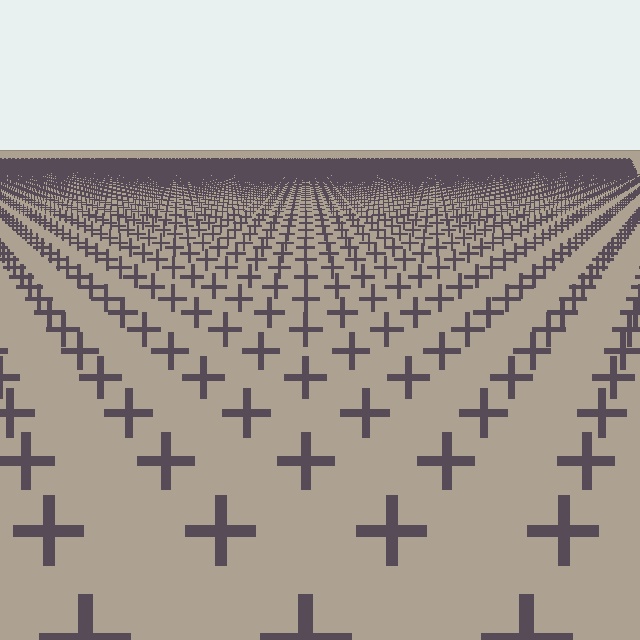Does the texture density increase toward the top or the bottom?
Density increases toward the top.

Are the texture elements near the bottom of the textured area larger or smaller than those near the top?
Larger. Near the bottom, elements are closer to the viewer and appear at a bigger on-screen size.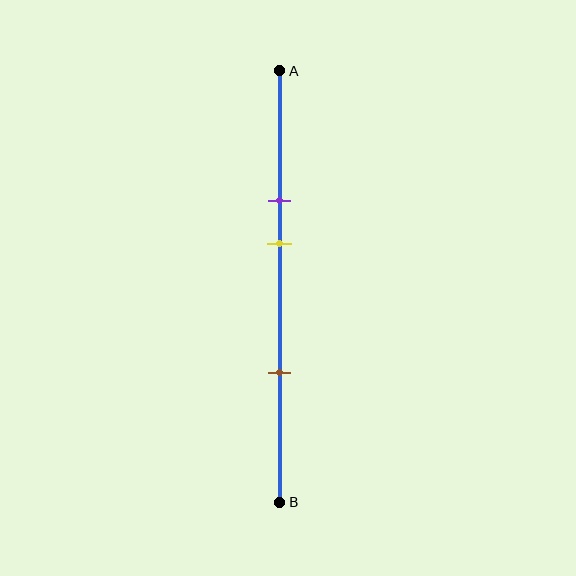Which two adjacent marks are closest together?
The purple and yellow marks are the closest adjacent pair.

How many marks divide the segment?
There are 3 marks dividing the segment.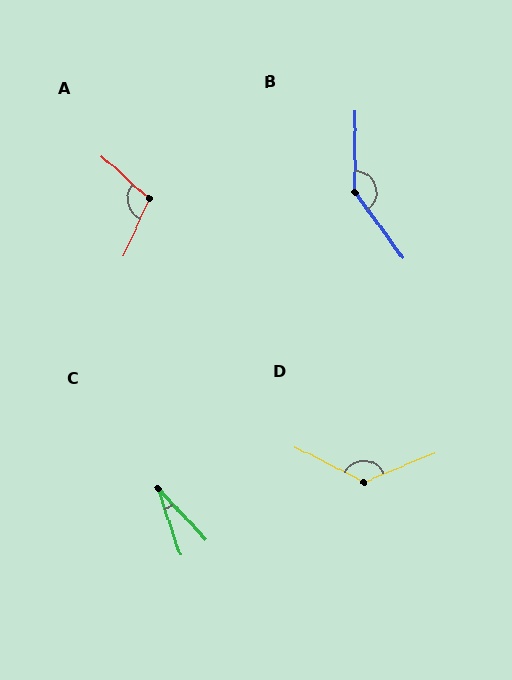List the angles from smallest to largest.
C (24°), A (108°), D (131°), B (144°).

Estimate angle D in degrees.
Approximately 131 degrees.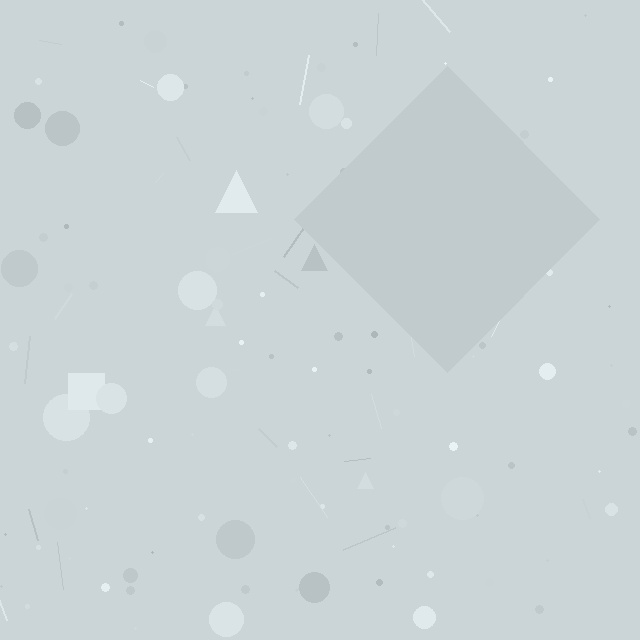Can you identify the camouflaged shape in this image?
The camouflaged shape is a diamond.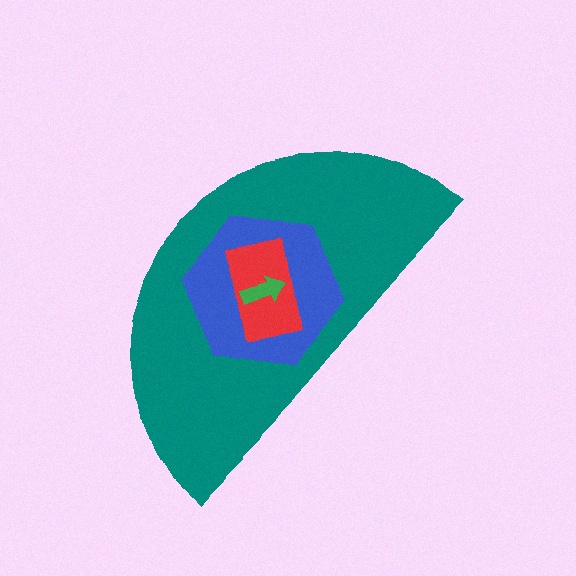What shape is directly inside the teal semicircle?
The blue hexagon.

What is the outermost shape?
The teal semicircle.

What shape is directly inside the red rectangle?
The green arrow.